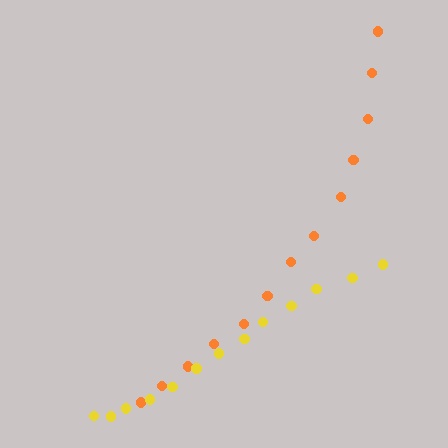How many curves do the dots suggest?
There are 2 distinct paths.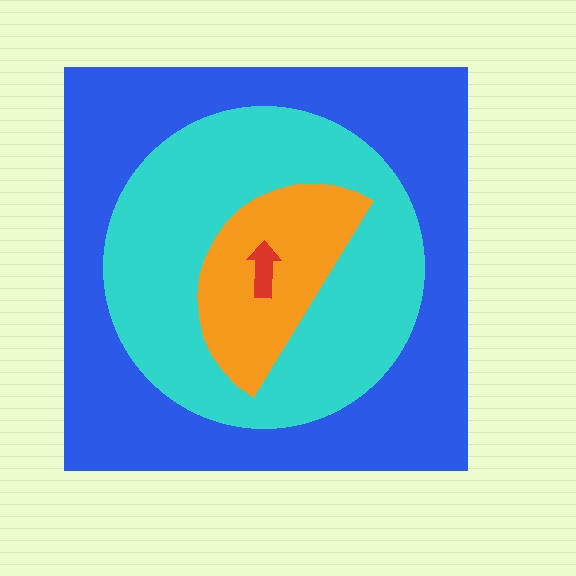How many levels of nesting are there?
4.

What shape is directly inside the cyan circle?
The orange semicircle.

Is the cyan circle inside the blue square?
Yes.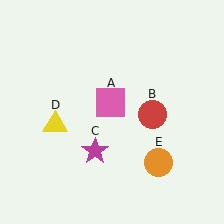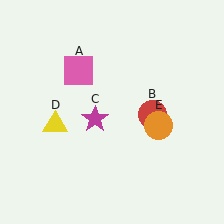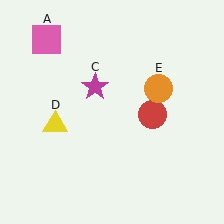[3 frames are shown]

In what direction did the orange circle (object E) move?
The orange circle (object E) moved up.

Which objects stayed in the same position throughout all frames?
Red circle (object B) and yellow triangle (object D) remained stationary.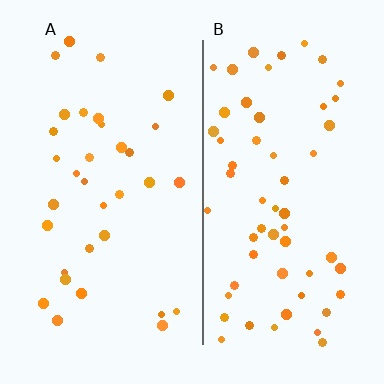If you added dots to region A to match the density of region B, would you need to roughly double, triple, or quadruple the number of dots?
Approximately double.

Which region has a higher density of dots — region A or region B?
B (the right).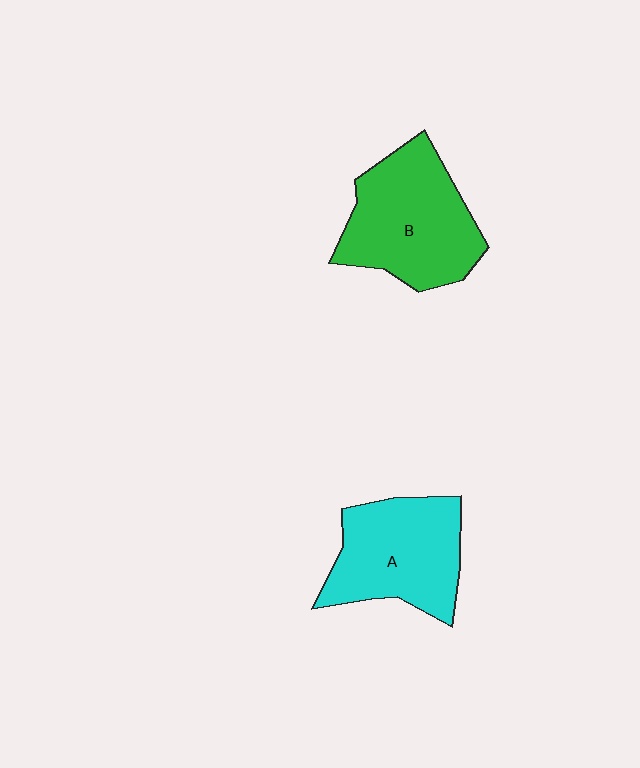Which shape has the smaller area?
Shape A (cyan).